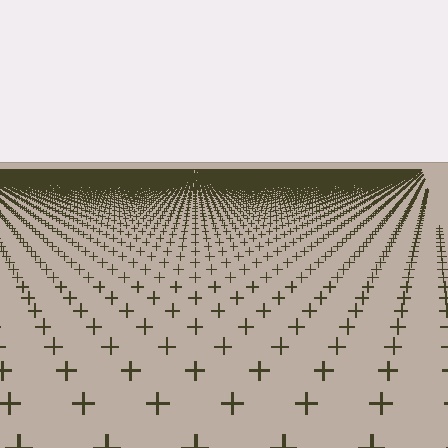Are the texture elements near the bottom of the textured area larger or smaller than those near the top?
Larger. Near the bottom, elements are closer to the viewer and appear at a bigger on-screen size.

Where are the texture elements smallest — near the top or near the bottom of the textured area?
Near the top.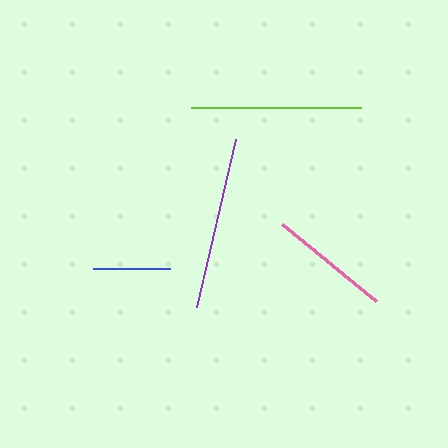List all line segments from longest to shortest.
From longest to shortest: purple, lime, pink, blue.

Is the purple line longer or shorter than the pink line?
The purple line is longer than the pink line.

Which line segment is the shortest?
The blue line is the shortest at approximately 77 pixels.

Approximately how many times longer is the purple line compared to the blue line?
The purple line is approximately 2.2 times the length of the blue line.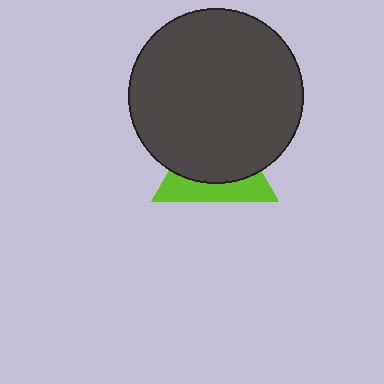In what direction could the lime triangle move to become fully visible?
The lime triangle could move down. That would shift it out from behind the dark gray circle entirely.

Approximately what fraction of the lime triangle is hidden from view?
Roughly 64% of the lime triangle is hidden behind the dark gray circle.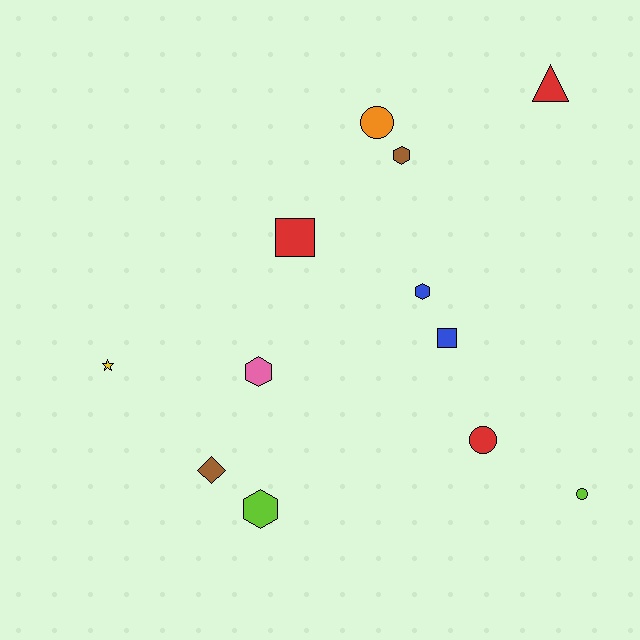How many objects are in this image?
There are 12 objects.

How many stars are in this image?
There is 1 star.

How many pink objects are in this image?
There is 1 pink object.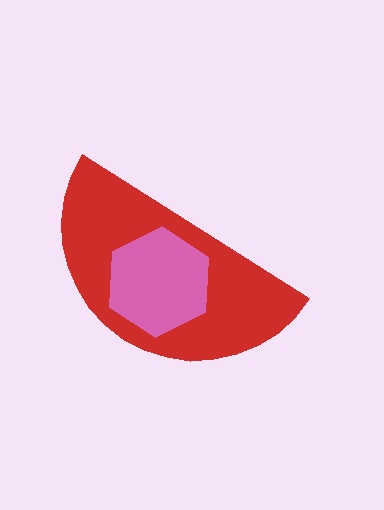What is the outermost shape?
The red semicircle.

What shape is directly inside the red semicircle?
The pink hexagon.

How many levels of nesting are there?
2.